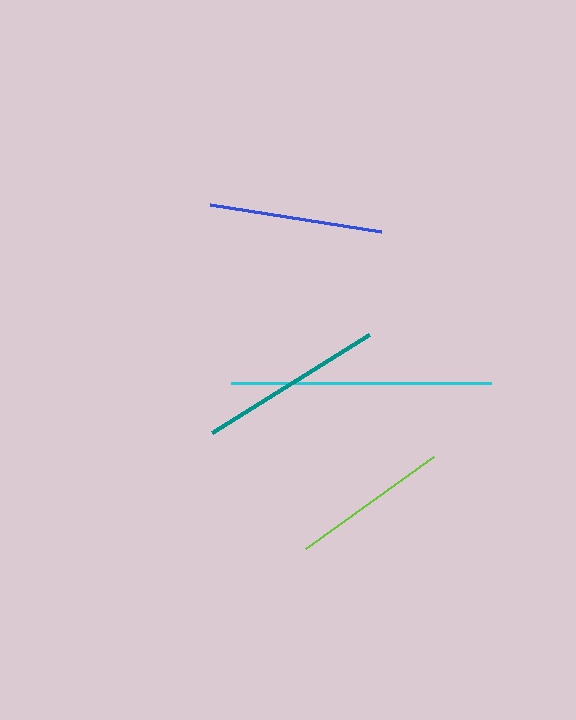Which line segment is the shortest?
The lime line is the shortest at approximately 158 pixels.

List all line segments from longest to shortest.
From longest to shortest: cyan, teal, blue, lime.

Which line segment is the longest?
The cyan line is the longest at approximately 259 pixels.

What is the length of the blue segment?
The blue segment is approximately 173 pixels long.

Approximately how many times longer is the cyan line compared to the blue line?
The cyan line is approximately 1.5 times the length of the blue line.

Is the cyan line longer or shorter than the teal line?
The cyan line is longer than the teal line.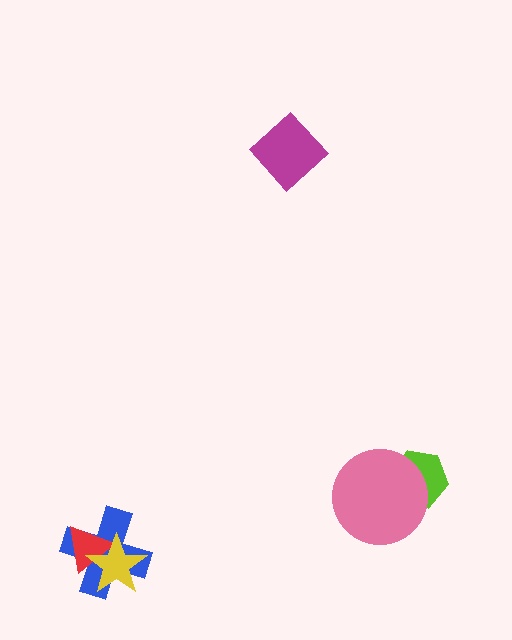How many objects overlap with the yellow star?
2 objects overlap with the yellow star.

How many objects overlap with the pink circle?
1 object overlaps with the pink circle.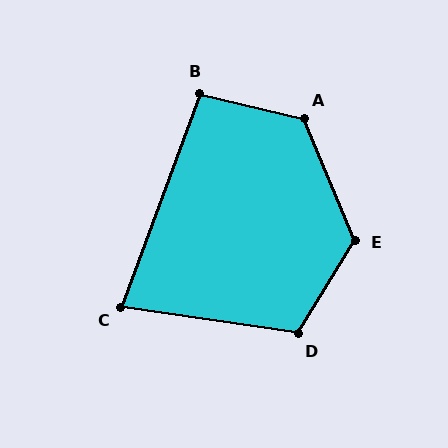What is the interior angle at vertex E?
Approximately 126 degrees (obtuse).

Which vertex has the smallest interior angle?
C, at approximately 78 degrees.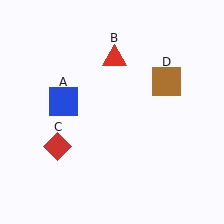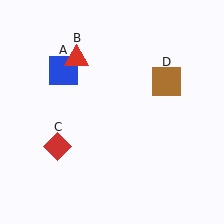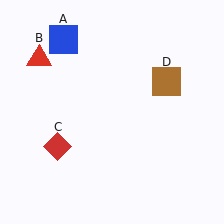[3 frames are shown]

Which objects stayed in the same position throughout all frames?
Red diamond (object C) and brown square (object D) remained stationary.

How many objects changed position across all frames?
2 objects changed position: blue square (object A), red triangle (object B).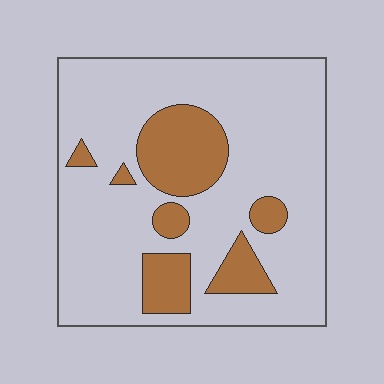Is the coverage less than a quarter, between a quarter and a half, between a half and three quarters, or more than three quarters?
Less than a quarter.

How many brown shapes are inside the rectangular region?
7.